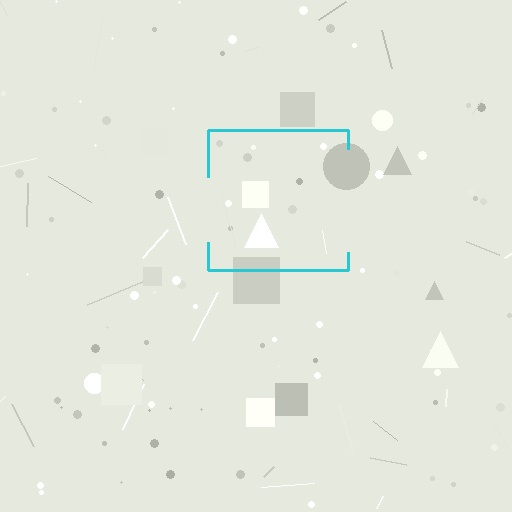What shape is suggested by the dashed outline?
The dashed outline suggests a square.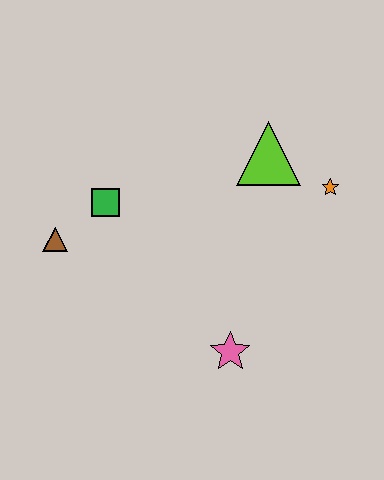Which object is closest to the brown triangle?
The green square is closest to the brown triangle.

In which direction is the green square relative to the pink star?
The green square is above the pink star.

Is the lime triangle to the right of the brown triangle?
Yes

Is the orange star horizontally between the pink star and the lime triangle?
No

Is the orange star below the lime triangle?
Yes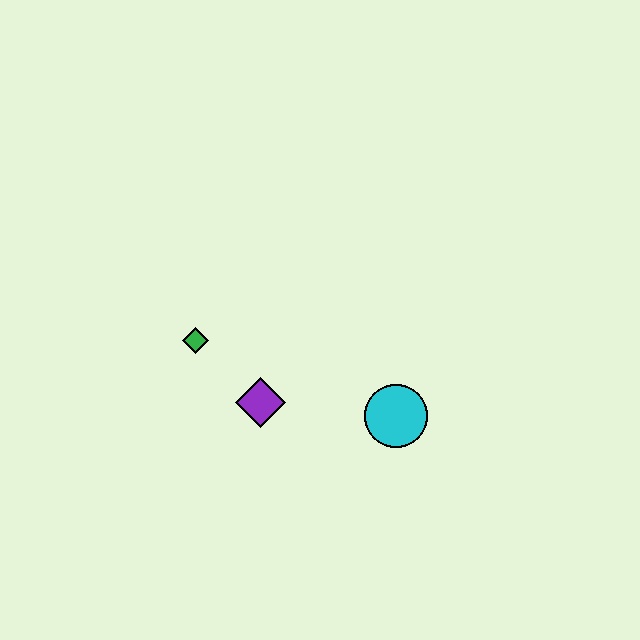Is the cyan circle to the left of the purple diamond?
No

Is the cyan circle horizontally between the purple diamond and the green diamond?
No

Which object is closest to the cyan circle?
The purple diamond is closest to the cyan circle.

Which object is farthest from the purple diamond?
The cyan circle is farthest from the purple diamond.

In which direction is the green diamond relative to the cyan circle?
The green diamond is to the left of the cyan circle.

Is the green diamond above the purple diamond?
Yes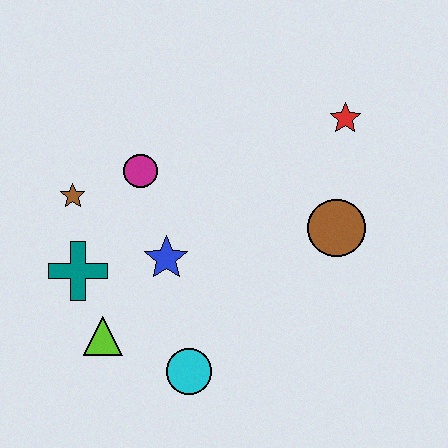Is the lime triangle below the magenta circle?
Yes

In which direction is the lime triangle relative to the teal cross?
The lime triangle is below the teal cross.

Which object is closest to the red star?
The brown circle is closest to the red star.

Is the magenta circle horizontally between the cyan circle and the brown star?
Yes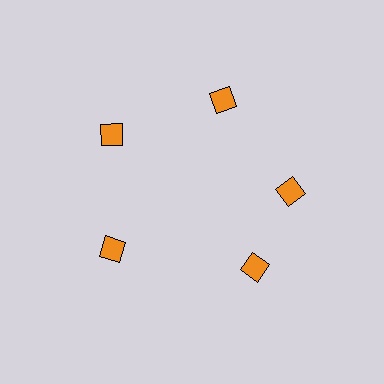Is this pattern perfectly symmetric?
No. The 5 orange diamonds are arranged in a ring, but one element near the 5 o'clock position is rotated out of alignment along the ring, breaking the 5-fold rotational symmetry.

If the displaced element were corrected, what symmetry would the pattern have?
It would have 5-fold rotational symmetry — the pattern would map onto itself every 72 degrees.